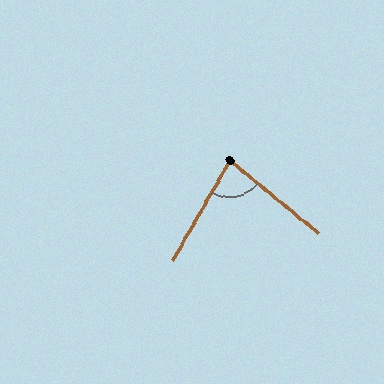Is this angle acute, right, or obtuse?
It is acute.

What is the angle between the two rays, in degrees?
Approximately 81 degrees.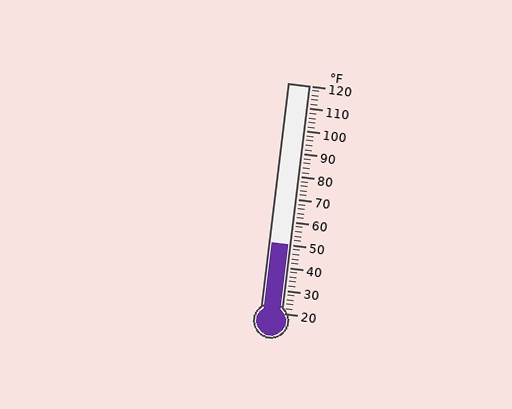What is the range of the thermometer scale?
The thermometer scale ranges from 20°F to 120°F.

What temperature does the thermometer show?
The thermometer shows approximately 50°F.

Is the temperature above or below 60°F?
The temperature is below 60°F.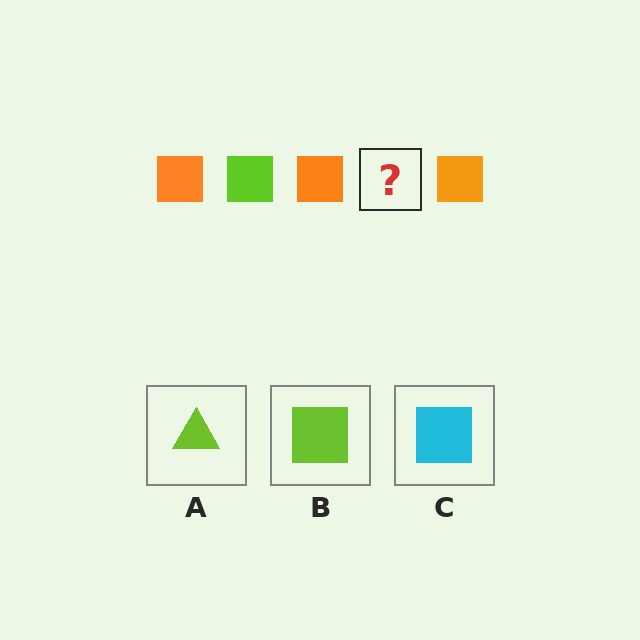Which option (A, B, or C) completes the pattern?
B.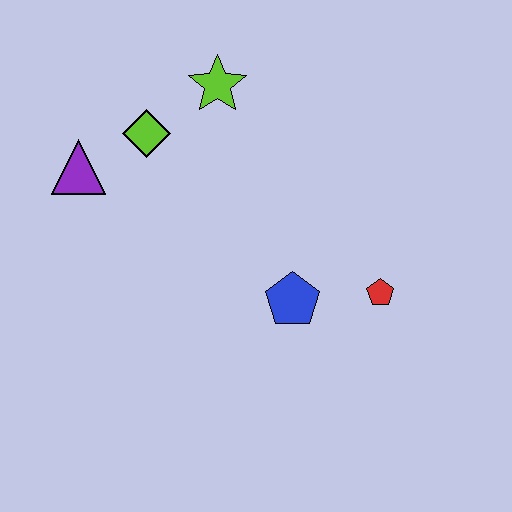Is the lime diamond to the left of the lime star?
Yes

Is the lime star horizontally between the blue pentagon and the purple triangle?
Yes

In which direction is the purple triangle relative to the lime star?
The purple triangle is to the left of the lime star.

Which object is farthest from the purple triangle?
The red pentagon is farthest from the purple triangle.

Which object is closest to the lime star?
The lime diamond is closest to the lime star.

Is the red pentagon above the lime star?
No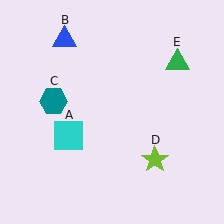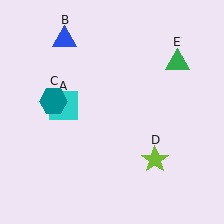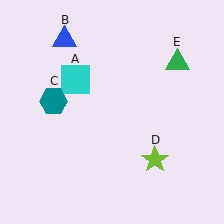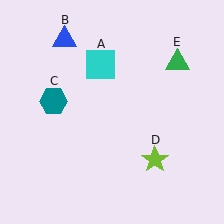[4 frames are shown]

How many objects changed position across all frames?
1 object changed position: cyan square (object A).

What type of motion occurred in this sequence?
The cyan square (object A) rotated clockwise around the center of the scene.